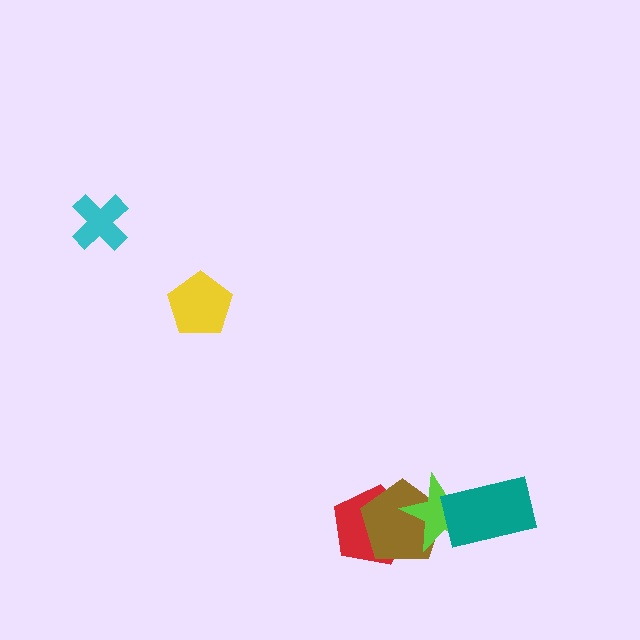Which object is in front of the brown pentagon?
The lime star is in front of the brown pentagon.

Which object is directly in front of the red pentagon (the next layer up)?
The brown pentagon is directly in front of the red pentagon.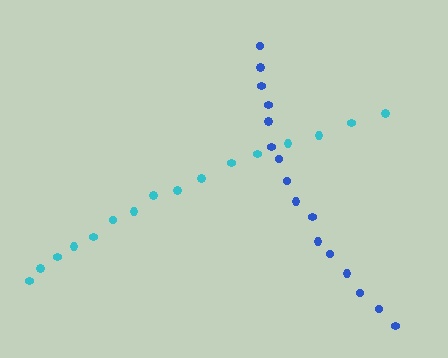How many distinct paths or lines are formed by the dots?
There are 2 distinct paths.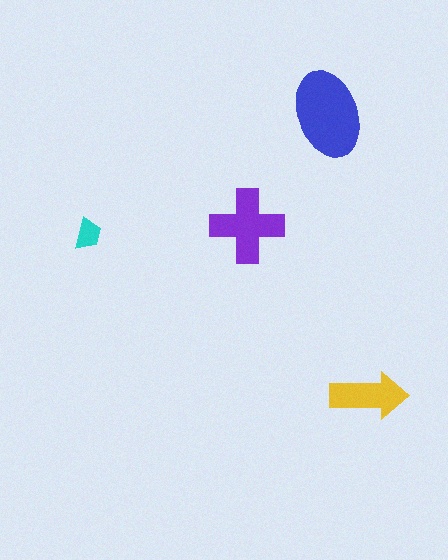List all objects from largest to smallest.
The blue ellipse, the purple cross, the yellow arrow, the cyan trapezoid.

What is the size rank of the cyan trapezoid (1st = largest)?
4th.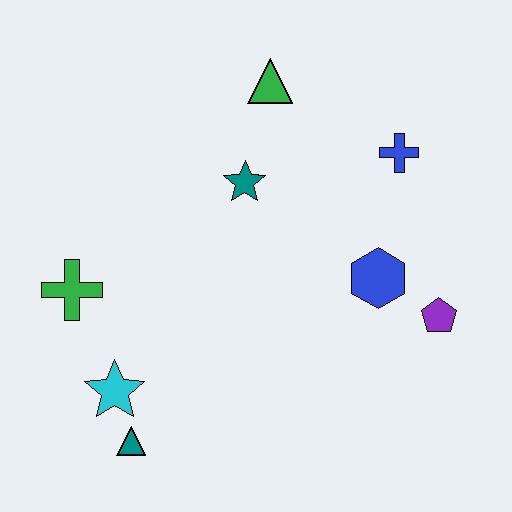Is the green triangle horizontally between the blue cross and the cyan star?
Yes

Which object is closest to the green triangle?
The teal star is closest to the green triangle.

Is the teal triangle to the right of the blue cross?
No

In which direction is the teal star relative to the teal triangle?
The teal star is above the teal triangle.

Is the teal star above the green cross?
Yes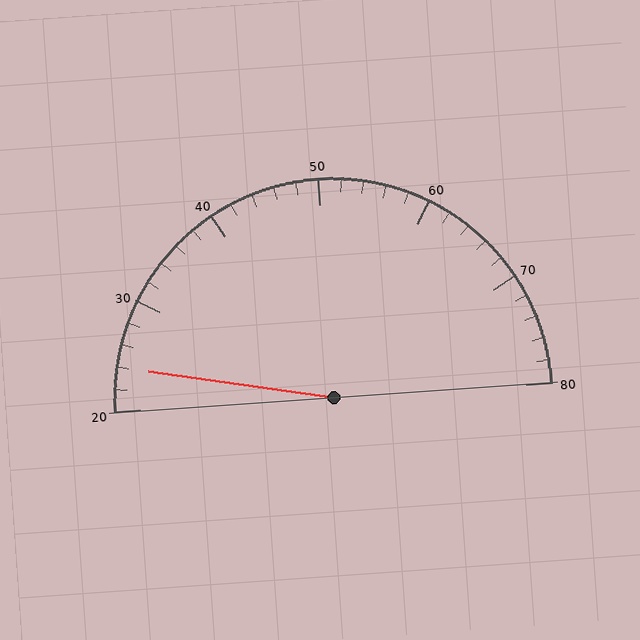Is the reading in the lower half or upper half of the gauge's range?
The reading is in the lower half of the range (20 to 80).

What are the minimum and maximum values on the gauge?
The gauge ranges from 20 to 80.